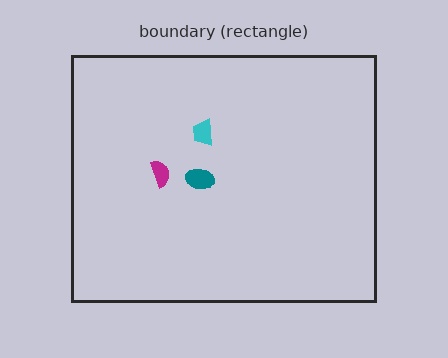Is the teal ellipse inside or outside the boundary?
Inside.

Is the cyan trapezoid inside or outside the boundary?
Inside.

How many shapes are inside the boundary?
3 inside, 0 outside.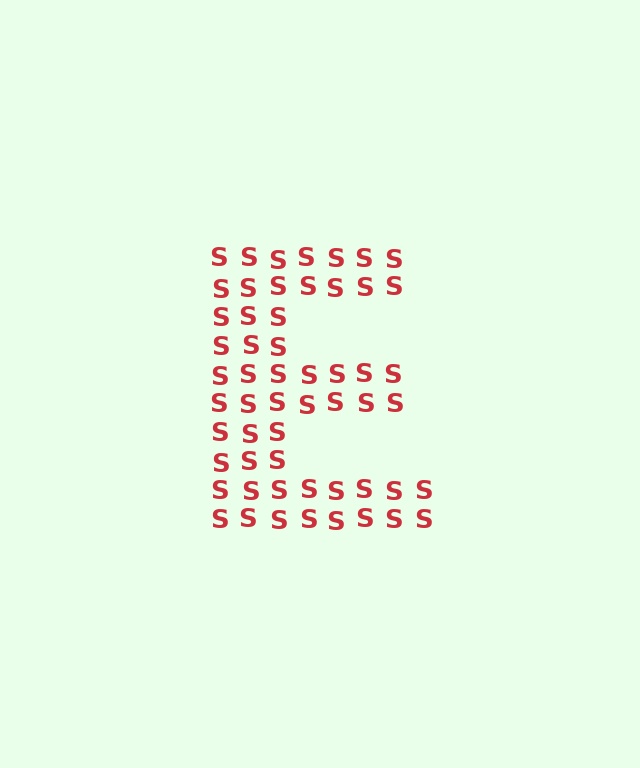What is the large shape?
The large shape is the letter E.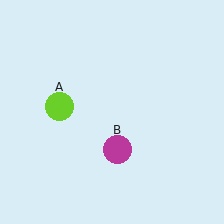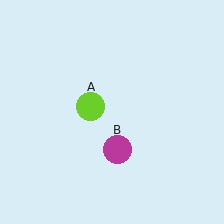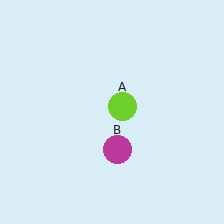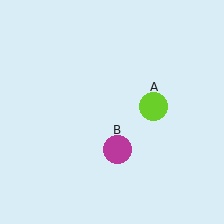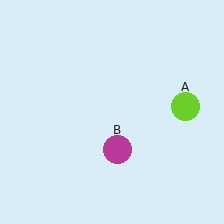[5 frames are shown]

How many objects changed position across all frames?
1 object changed position: lime circle (object A).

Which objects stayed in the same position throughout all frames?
Magenta circle (object B) remained stationary.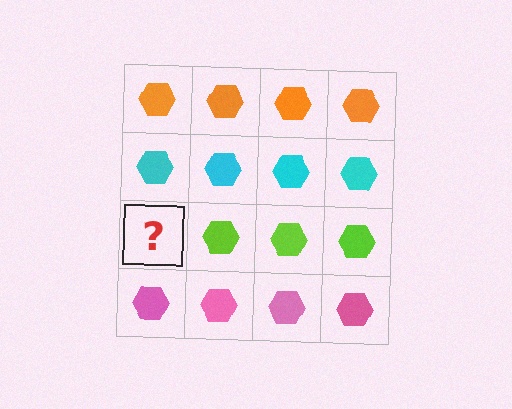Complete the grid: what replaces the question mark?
The question mark should be replaced with a lime hexagon.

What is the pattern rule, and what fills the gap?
The rule is that each row has a consistent color. The gap should be filled with a lime hexagon.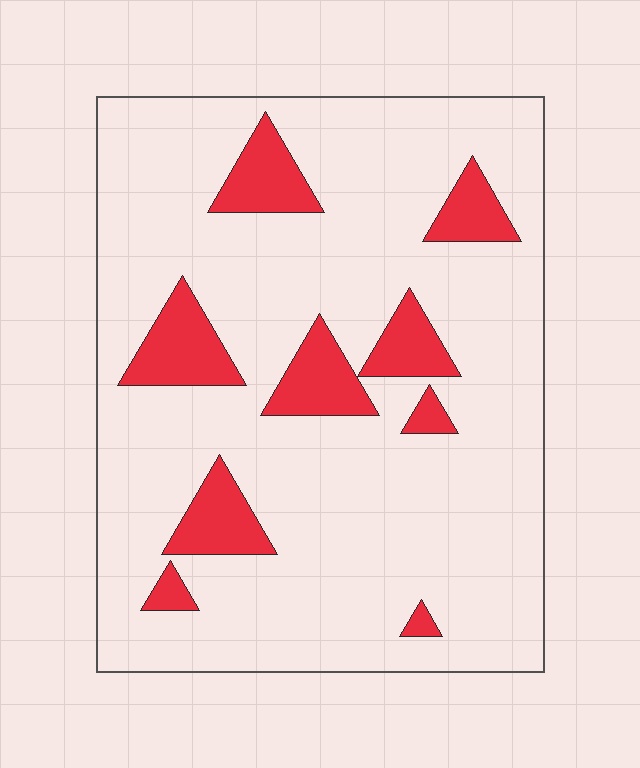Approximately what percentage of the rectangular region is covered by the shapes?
Approximately 15%.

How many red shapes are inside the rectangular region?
9.